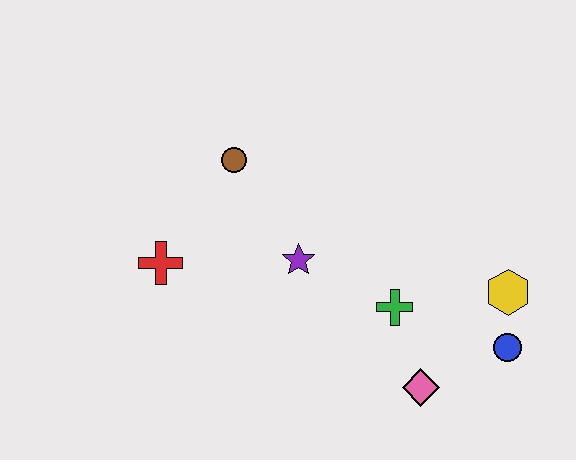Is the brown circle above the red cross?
Yes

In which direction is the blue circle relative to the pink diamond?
The blue circle is to the right of the pink diamond.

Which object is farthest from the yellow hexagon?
The red cross is farthest from the yellow hexagon.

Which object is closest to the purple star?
The green cross is closest to the purple star.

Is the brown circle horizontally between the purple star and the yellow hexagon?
No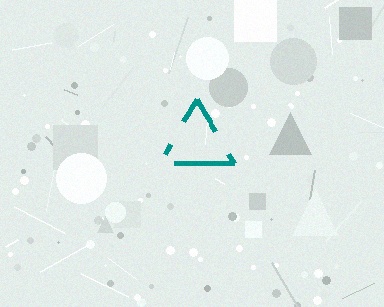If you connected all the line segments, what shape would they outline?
They would outline a triangle.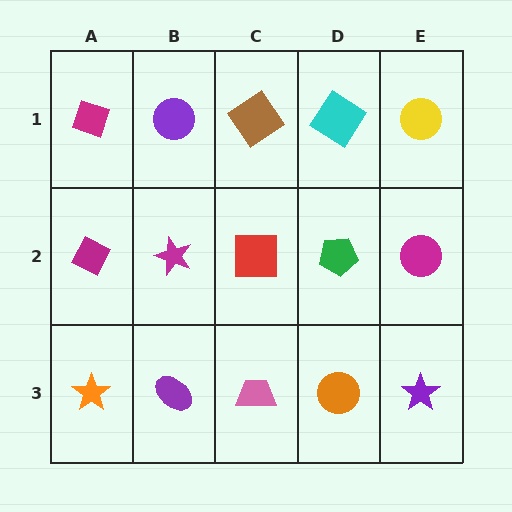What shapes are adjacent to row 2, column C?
A brown diamond (row 1, column C), a pink trapezoid (row 3, column C), a magenta star (row 2, column B), a green pentagon (row 2, column D).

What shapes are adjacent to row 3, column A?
A magenta diamond (row 2, column A), a purple ellipse (row 3, column B).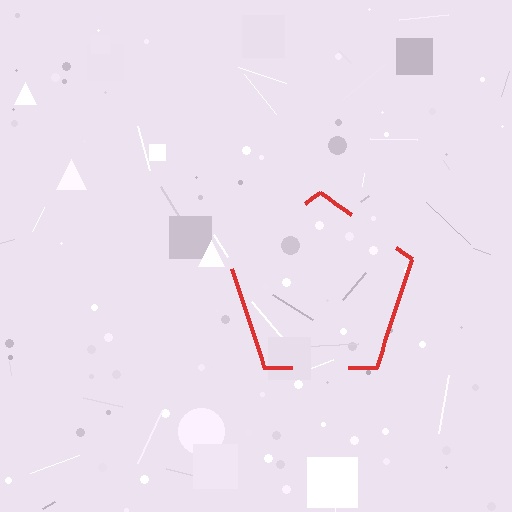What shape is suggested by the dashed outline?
The dashed outline suggests a pentagon.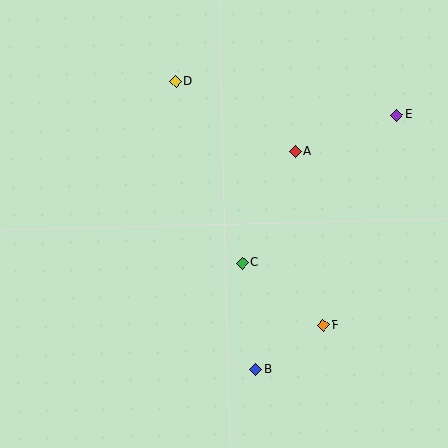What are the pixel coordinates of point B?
Point B is at (256, 369).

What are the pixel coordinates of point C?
Point C is at (242, 263).